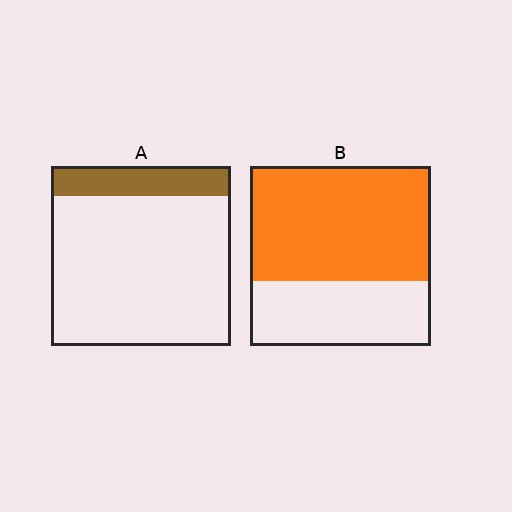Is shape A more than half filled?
No.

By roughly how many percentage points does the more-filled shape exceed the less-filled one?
By roughly 45 percentage points (B over A).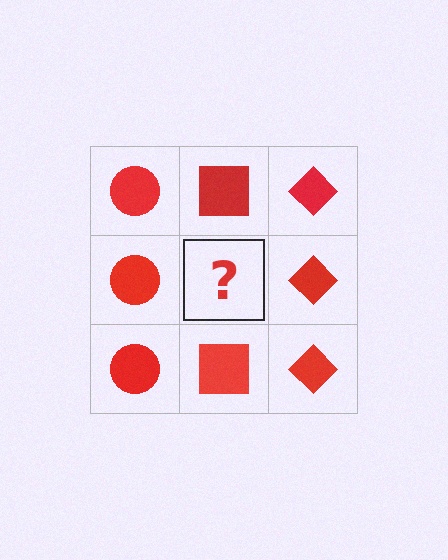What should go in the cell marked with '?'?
The missing cell should contain a red square.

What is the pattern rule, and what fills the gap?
The rule is that each column has a consistent shape. The gap should be filled with a red square.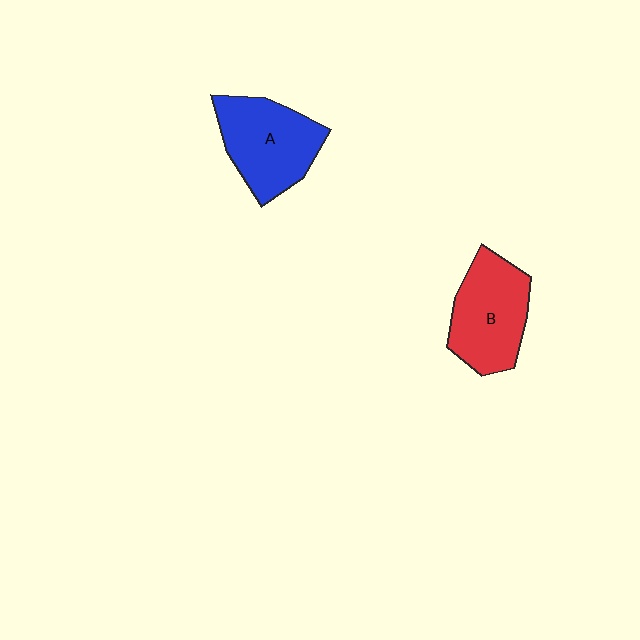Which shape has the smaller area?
Shape B (red).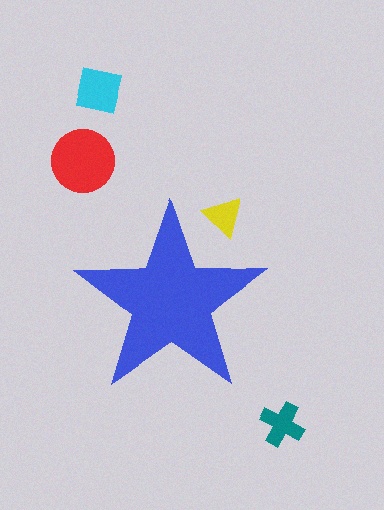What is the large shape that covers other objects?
A blue star.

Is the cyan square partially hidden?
No, the cyan square is fully visible.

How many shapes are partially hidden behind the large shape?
1 shape is partially hidden.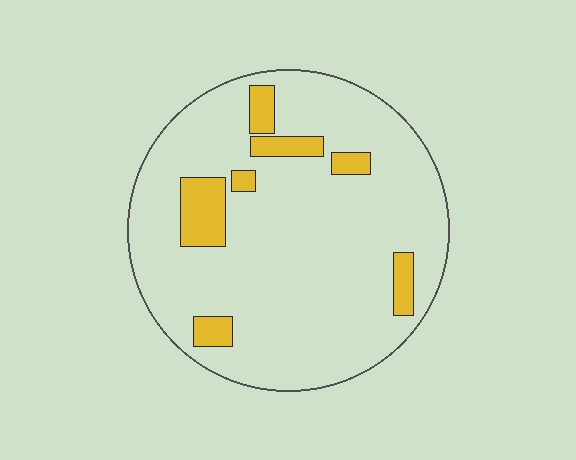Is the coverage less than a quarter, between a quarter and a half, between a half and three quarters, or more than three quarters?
Less than a quarter.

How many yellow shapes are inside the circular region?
7.